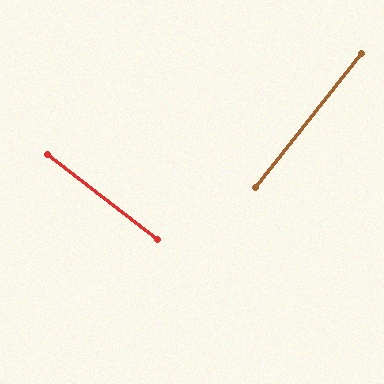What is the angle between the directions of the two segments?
Approximately 89 degrees.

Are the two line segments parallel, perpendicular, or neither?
Perpendicular — they meet at approximately 89°.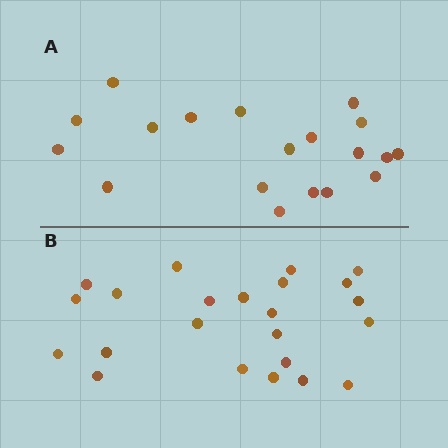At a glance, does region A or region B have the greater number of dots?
Region B (the bottom region) has more dots.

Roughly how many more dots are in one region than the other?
Region B has about 4 more dots than region A.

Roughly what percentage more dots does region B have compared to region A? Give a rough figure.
About 20% more.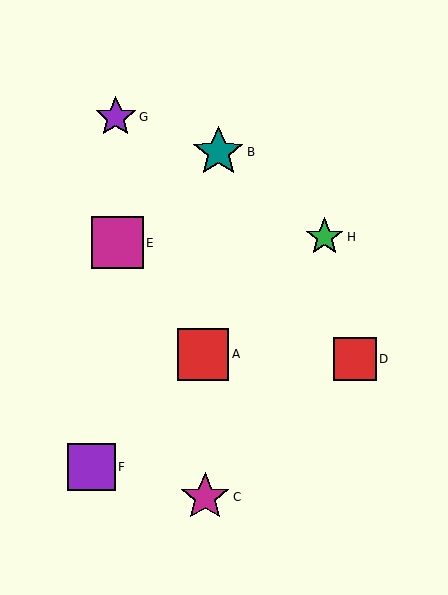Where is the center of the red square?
The center of the red square is at (355, 359).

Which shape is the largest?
The magenta square (labeled E) is the largest.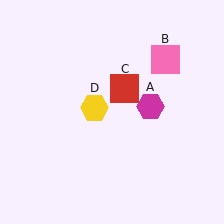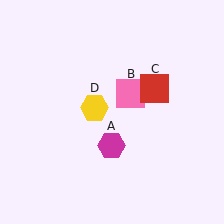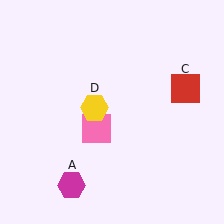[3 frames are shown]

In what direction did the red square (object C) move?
The red square (object C) moved right.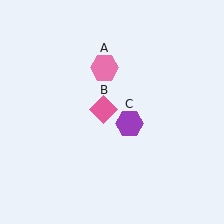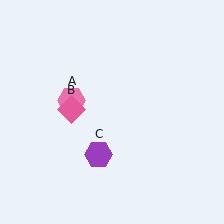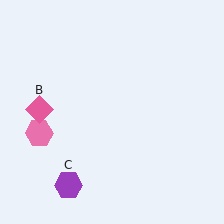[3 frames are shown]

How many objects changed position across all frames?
3 objects changed position: pink hexagon (object A), pink diamond (object B), purple hexagon (object C).